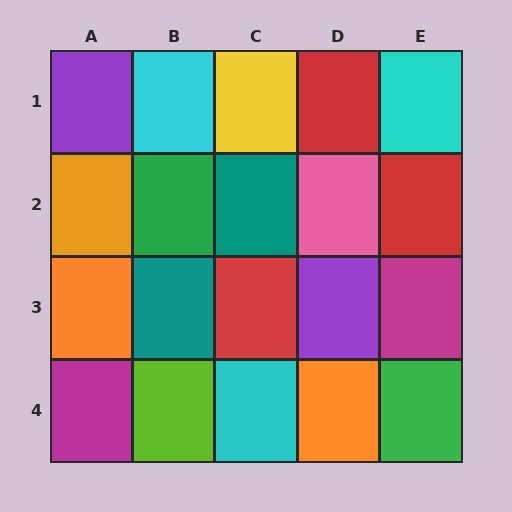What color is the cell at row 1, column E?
Cyan.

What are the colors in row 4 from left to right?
Magenta, lime, cyan, orange, green.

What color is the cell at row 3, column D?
Purple.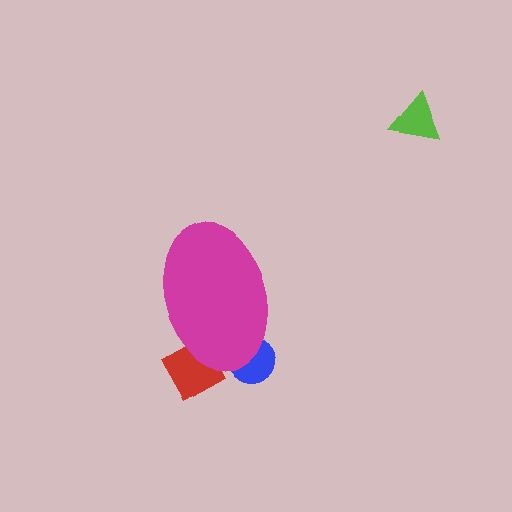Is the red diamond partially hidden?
Yes, the red diamond is partially hidden behind the magenta ellipse.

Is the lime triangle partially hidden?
No, the lime triangle is fully visible.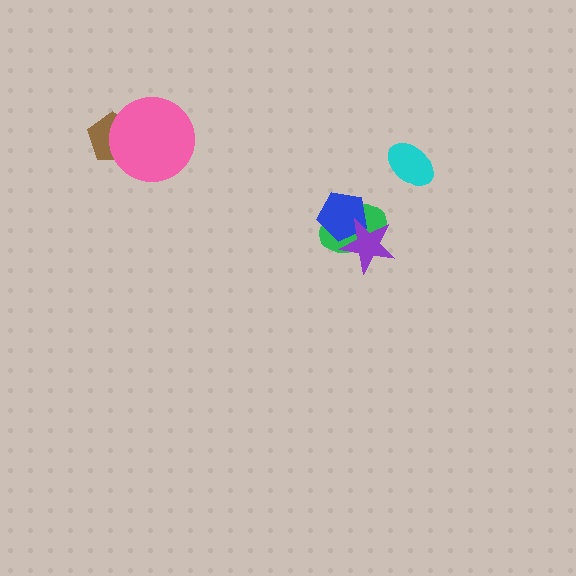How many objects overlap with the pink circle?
1 object overlaps with the pink circle.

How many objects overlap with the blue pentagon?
2 objects overlap with the blue pentagon.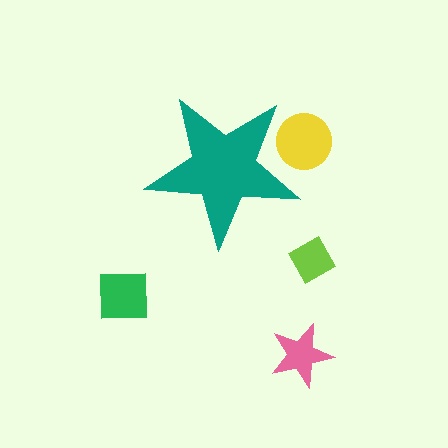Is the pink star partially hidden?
No, the pink star is fully visible.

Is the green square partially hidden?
No, the green square is fully visible.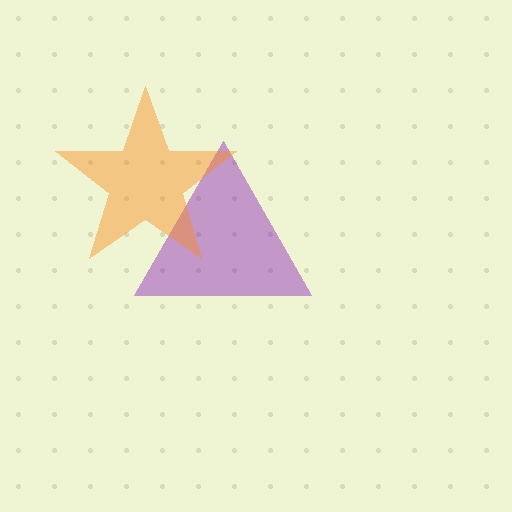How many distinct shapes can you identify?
There are 2 distinct shapes: a purple triangle, an orange star.